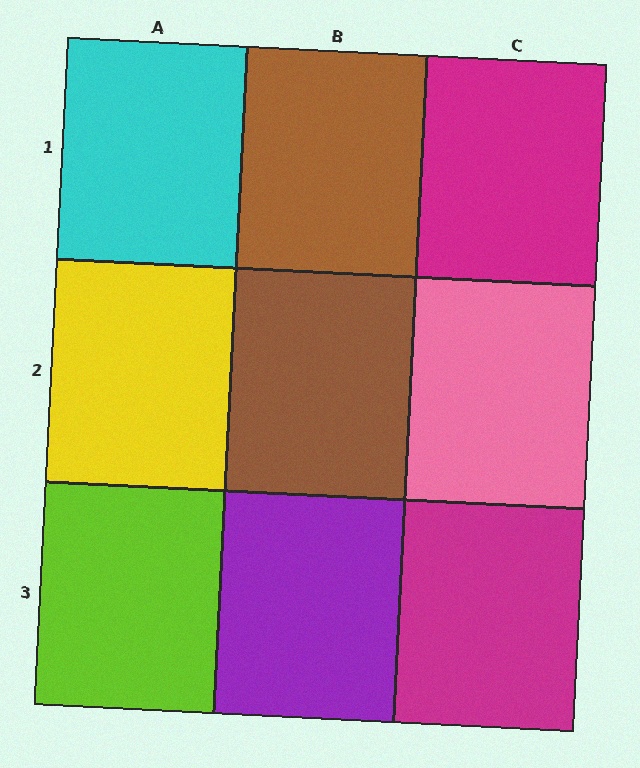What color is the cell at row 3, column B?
Purple.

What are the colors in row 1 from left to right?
Cyan, brown, magenta.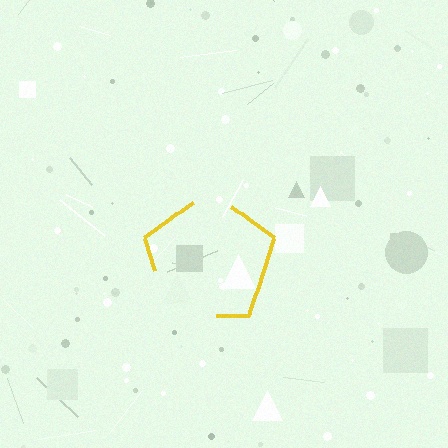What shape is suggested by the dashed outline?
The dashed outline suggests a pentagon.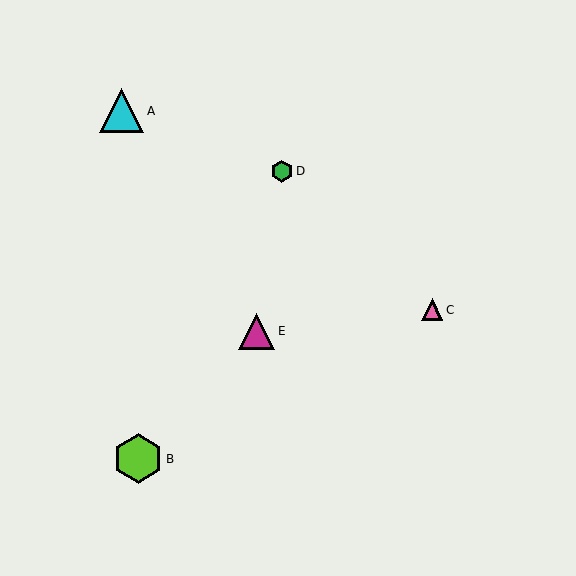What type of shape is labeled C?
Shape C is a pink triangle.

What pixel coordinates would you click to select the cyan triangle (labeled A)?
Click at (121, 111) to select the cyan triangle A.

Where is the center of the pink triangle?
The center of the pink triangle is at (432, 310).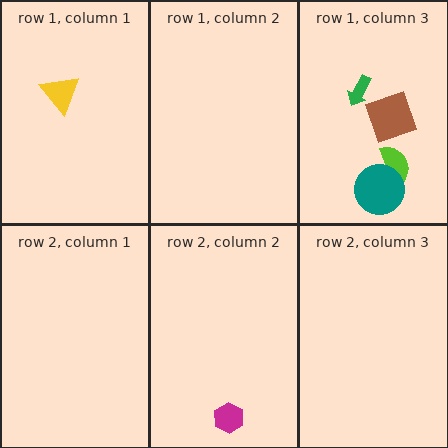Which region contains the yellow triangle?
The row 1, column 1 region.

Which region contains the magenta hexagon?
The row 2, column 2 region.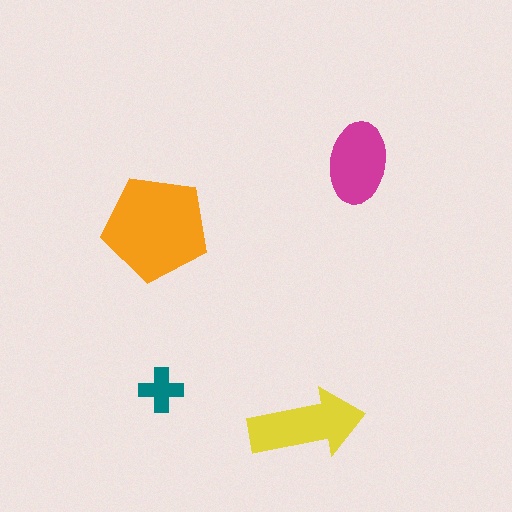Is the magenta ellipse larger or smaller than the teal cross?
Larger.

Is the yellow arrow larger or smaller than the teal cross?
Larger.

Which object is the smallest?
The teal cross.